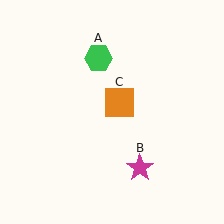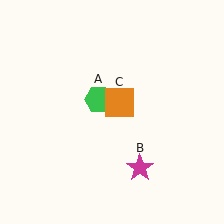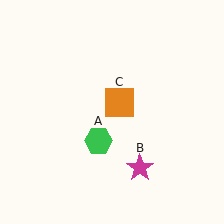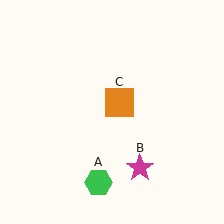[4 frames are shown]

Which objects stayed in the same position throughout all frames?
Magenta star (object B) and orange square (object C) remained stationary.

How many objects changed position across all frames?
1 object changed position: green hexagon (object A).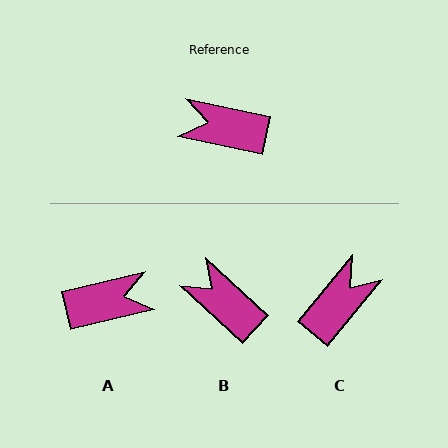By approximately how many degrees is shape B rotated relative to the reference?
Approximately 30 degrees clockwise.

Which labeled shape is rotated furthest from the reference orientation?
A, about 155 degrees away.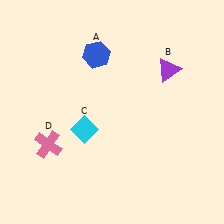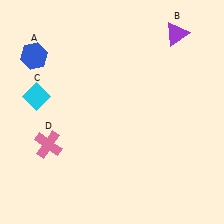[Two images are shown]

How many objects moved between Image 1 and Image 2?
3 objects moved between the two images.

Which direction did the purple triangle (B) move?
The purple triangle (B) moved up.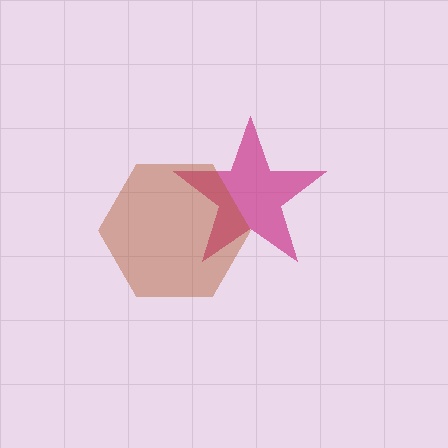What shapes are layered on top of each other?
The layered shapes are: a magenta star, a brown hexagon.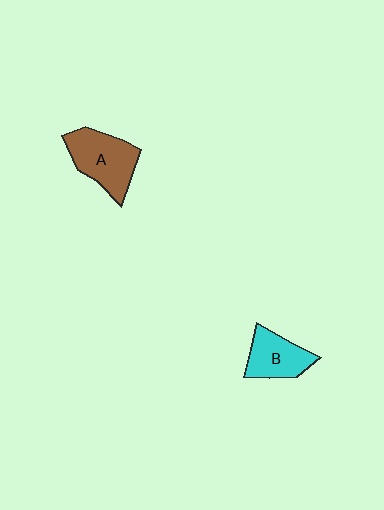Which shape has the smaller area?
Shape B (cyan).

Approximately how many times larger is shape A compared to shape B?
Approximately 1.3 times.